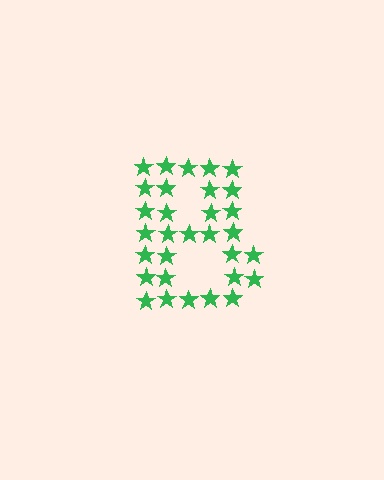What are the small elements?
The small elements are stars.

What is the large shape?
The large shape is the letter B.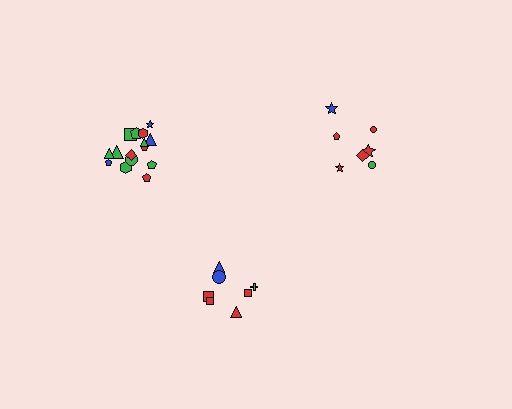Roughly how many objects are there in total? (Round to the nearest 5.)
Roughly 30 objects in total.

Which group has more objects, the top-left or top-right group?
The top-left group.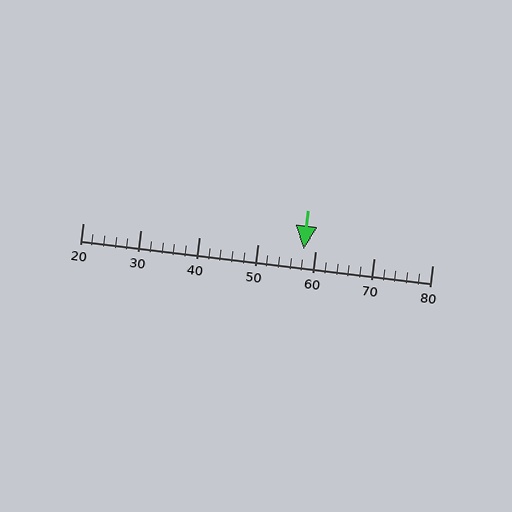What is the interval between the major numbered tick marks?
The major tick marks are spaced 10 units apart.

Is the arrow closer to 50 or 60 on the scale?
The arrow is closer to 60.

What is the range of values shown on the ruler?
The ruler shows values from 20 to 80.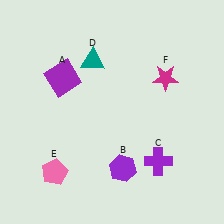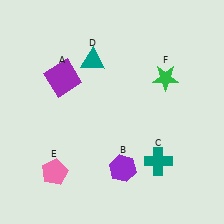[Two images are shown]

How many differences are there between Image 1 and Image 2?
There are 2 differences between the two images.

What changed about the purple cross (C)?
In Image 1, C is purple. In Image 2, it changed to teal.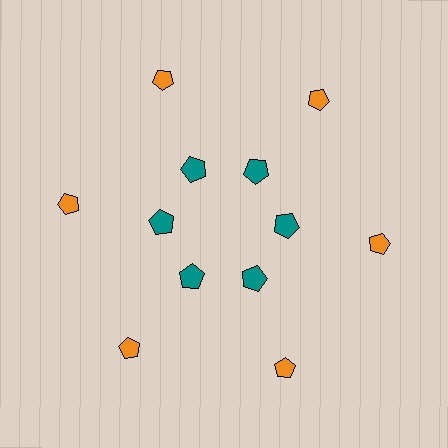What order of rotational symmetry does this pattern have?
This pattern has 6-fold rotational symmetry.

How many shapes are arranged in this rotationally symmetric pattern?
There are 12 shapes, arranged in 6 groups of 2.